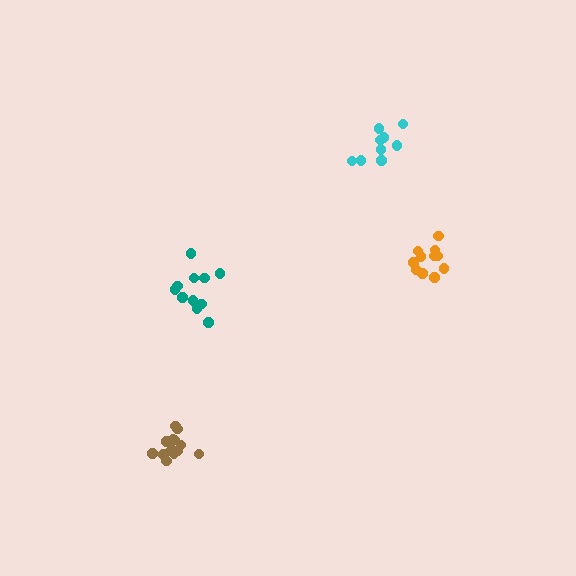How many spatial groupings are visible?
There are 4 spatial groupings.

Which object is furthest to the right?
The orange cluster is rightmost.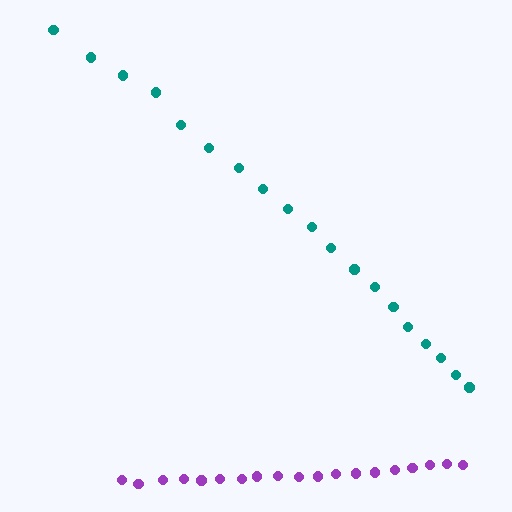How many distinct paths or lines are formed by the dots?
There are 2 distinct paths.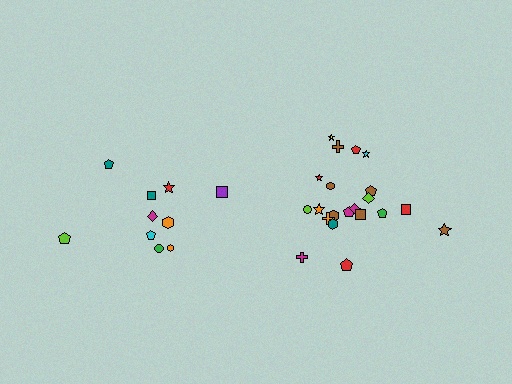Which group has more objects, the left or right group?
The right group.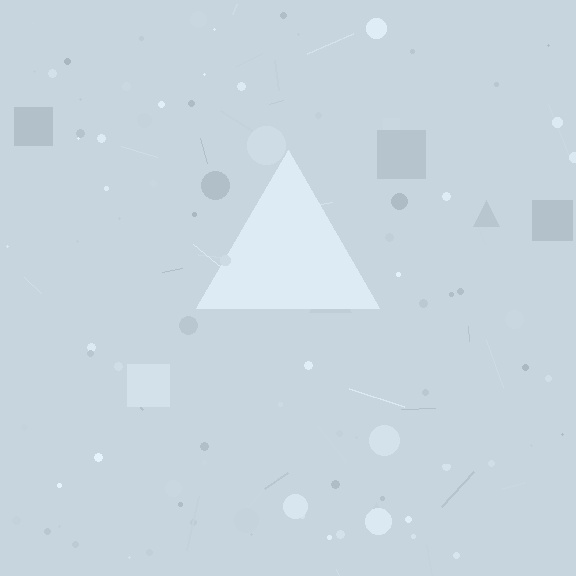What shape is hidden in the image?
A triangle is hidden in the image.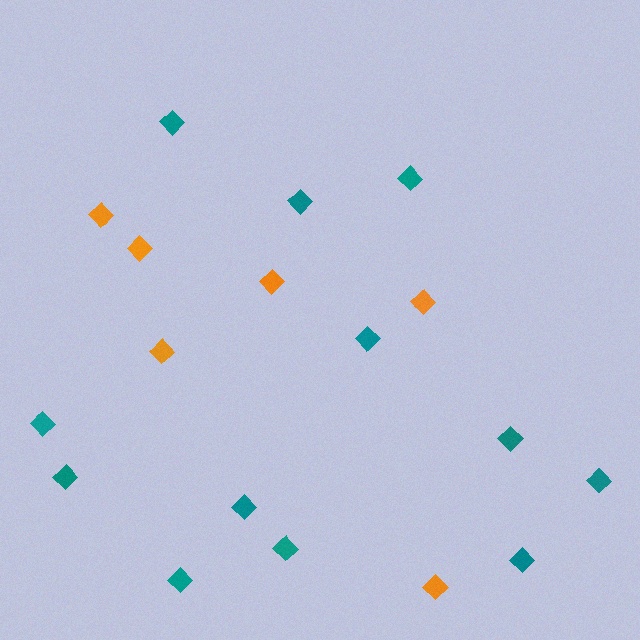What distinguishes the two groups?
There are 2 groups: one group of teal diamonds (12) and one group of orange diamonds (6).